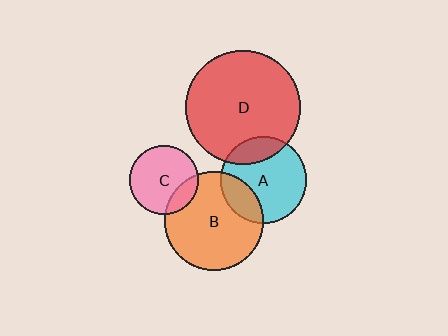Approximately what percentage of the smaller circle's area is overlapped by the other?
Approximately 20%.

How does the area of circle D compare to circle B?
Approximately 1.3 times.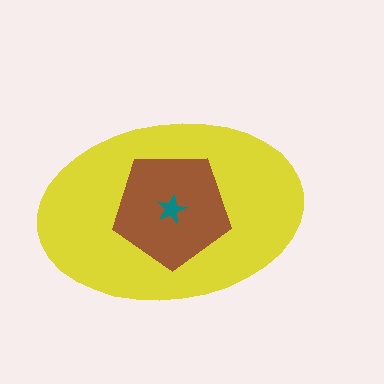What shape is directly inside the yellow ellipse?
The brown pentagon.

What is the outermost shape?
The yellow ellipse.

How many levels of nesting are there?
3.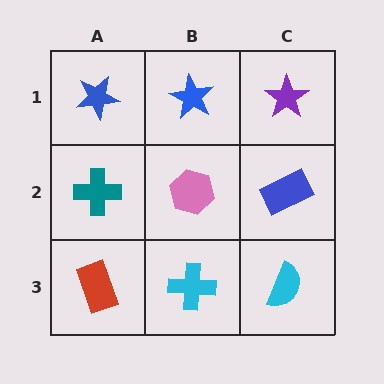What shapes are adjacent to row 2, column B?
A blue star (row 1, column B), a cyan cross (row 3, column B), a teal cross (row 2, column A), a blue rectangle (row 2, column C).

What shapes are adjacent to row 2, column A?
A blue star (row 1, column A), a red rectangle (row 3, column A), a pink hexagon (row 2, column B).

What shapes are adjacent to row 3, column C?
A blue rectangle (row 2, column C), a cyan cross (row 3, column B).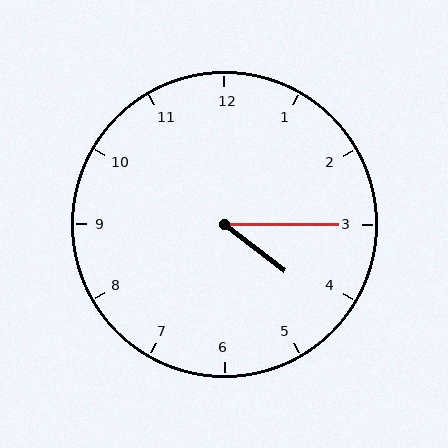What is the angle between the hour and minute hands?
Approximately 38 degrees.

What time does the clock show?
4:15.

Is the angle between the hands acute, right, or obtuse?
It is acute.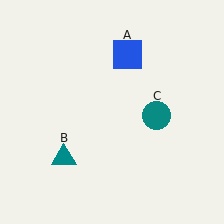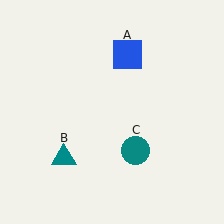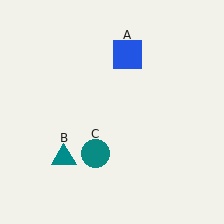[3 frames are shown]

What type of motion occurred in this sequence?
The teal circle (object C) rotated clockwise around the center of the scene.